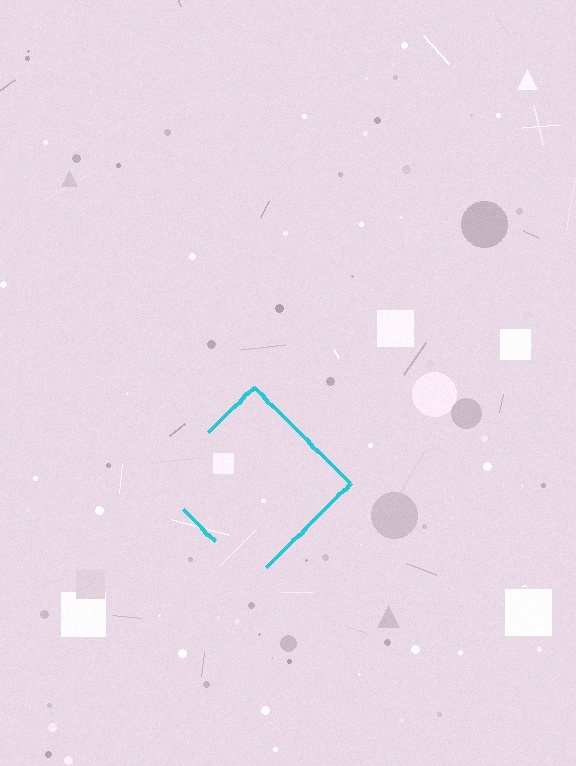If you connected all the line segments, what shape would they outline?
They would outline a diamond.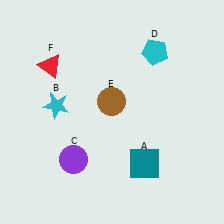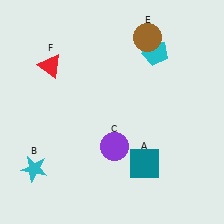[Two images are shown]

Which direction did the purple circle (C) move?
The purple circle (C) moved right.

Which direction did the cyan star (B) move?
The cyan star (B) moved down.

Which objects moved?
The objects that moved are: the cyan star (B), the purple circle (C), the brown circle (E).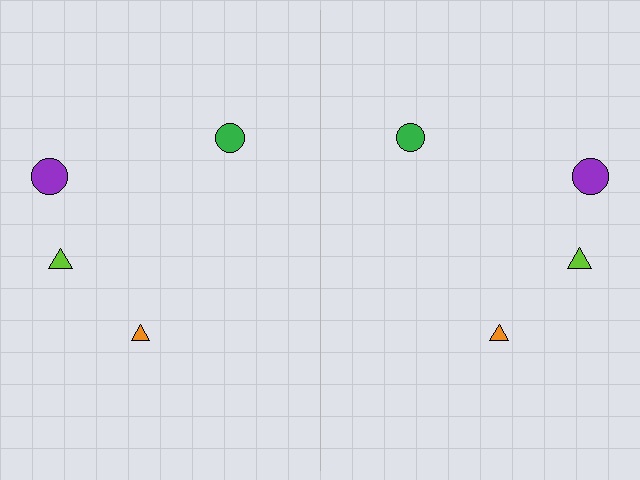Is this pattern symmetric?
Yes, this pattern has bilateral (reflection) symmetry.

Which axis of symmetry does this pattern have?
The pattern has a vertical axis of symmetry running through the center of the image.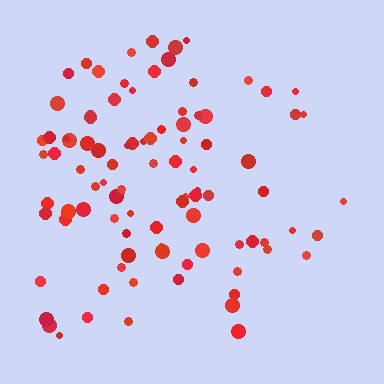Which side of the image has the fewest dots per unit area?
The right.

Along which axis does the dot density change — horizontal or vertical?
Horizontal.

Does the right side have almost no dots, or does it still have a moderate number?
Still a moderate number, just noticeably fewer than the left.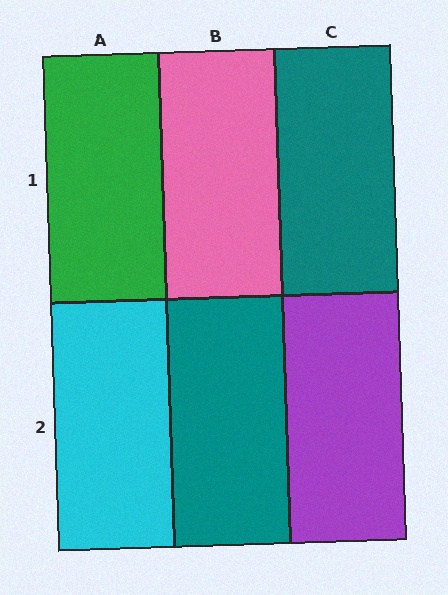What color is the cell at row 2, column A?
Cyan.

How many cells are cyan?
1 cell is cyan.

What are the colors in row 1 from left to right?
Green, pink, teal.